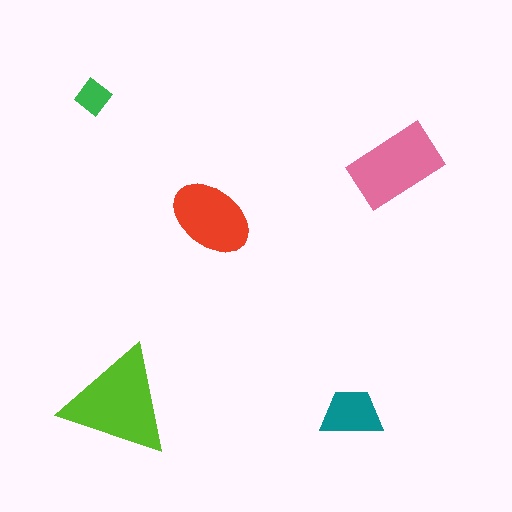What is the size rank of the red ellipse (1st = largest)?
3rd.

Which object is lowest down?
The teal trapezoid is bottommost.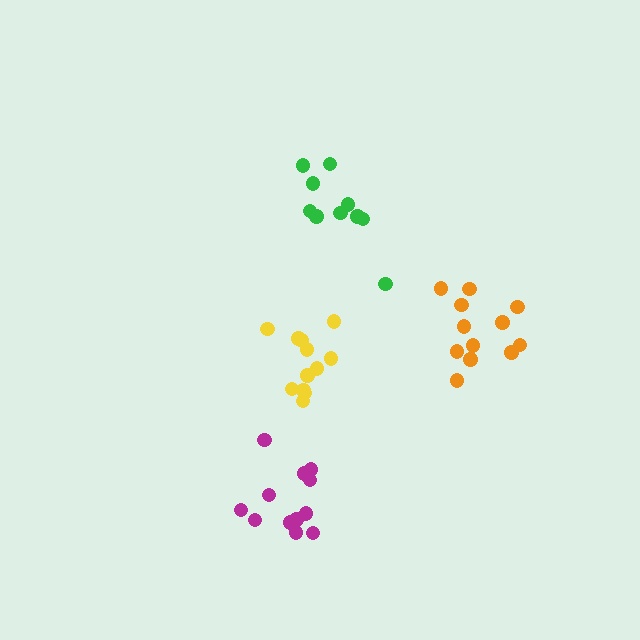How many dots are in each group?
Group 1: 12 dots, Group 2: 12 dots, Group 3: 10 dots, Group 4: 12 dots (46 total).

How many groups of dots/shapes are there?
There are 4 groups.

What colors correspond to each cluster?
The clusters are colored: magenta, orange, green, yellow.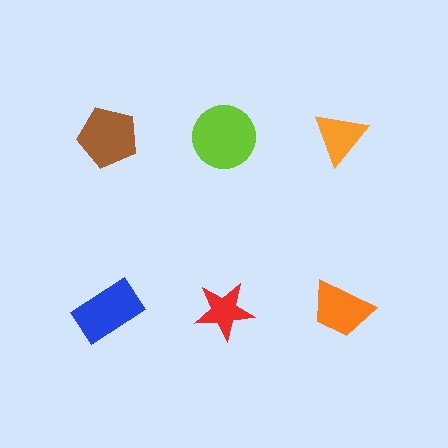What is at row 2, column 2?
A red star.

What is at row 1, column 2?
A lime circle.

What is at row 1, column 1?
A brown pentagon.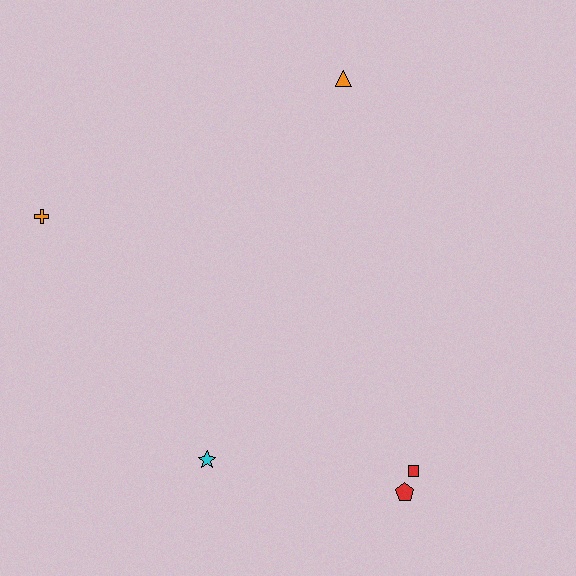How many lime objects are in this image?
There are no lime objects.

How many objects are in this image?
There are 5 objects.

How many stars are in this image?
There is 1 star.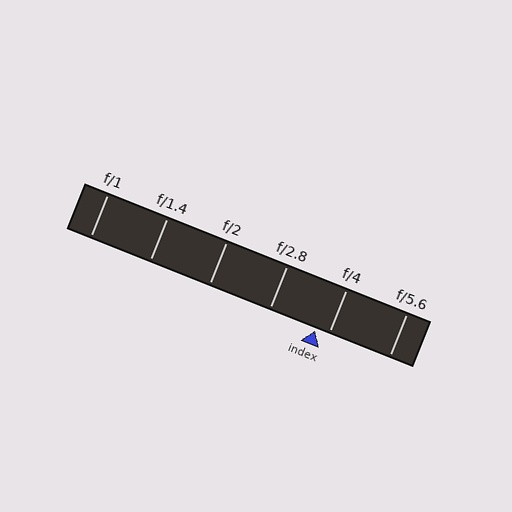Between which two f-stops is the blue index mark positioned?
The index mark is between f/2.8 and f/4.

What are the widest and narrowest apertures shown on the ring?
The widest aperture shown is f/1 and the narrowest is f/5.6.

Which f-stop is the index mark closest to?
The index mark is closest to f/4.